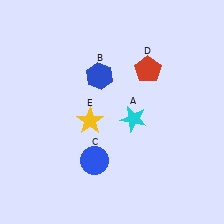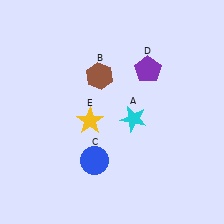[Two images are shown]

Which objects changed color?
B changed from blue to brown. D changed from red to purple.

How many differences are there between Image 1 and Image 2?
There are 2 differences between the two images.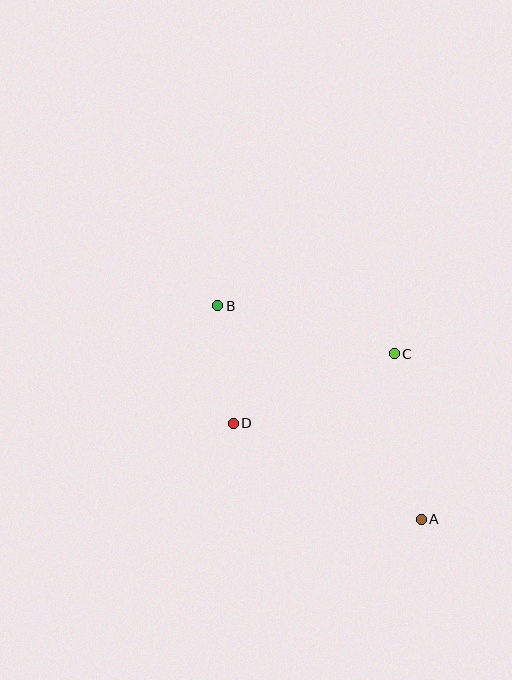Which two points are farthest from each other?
Points A and B are farthest from each other.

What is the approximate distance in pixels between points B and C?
The distance between B and C is approximately 183 pixels.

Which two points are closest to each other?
Points B and D are closest to each other.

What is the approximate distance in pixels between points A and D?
The distance between A and D is approximately 211 pixels.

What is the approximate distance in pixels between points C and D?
The distance between C and D is approximately 176 pixels.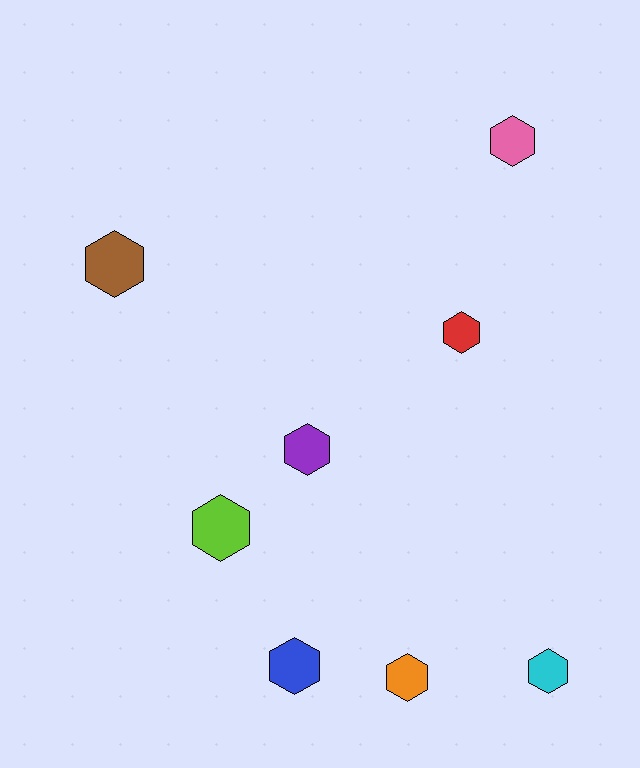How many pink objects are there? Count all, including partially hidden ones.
There is 1 pink object.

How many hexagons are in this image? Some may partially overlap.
There are 8 hexagons.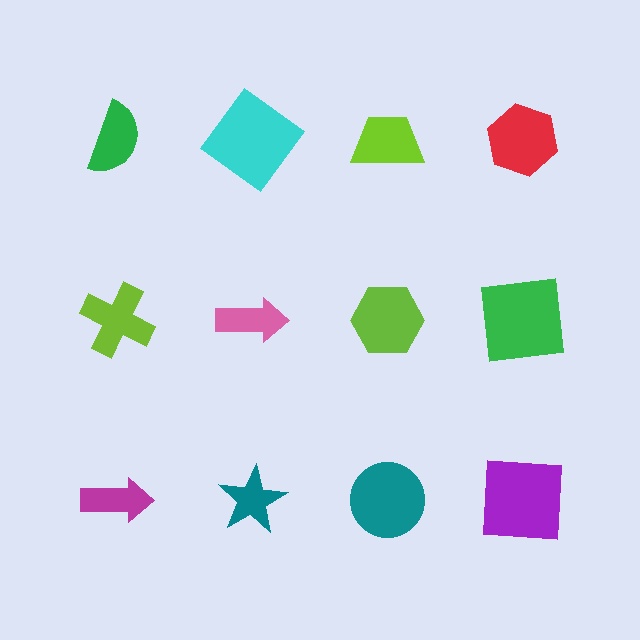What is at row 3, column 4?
A purple square.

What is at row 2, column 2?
A pink arrow.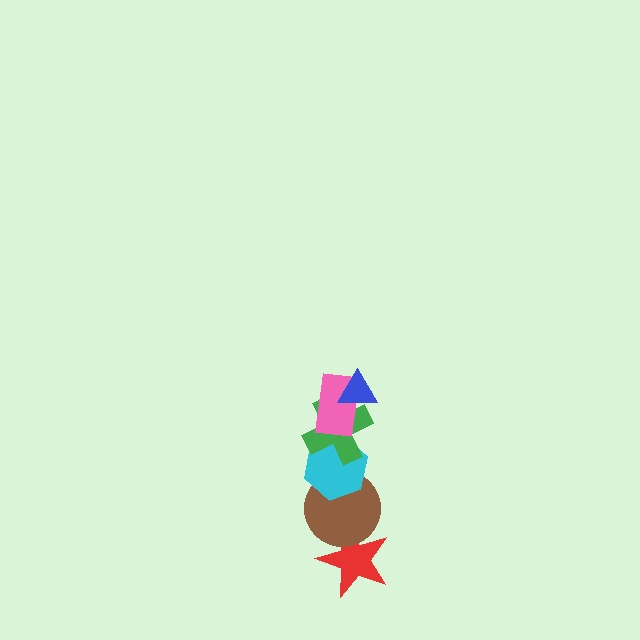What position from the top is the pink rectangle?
The pink rectangle is 2nd from the top.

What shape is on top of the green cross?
The pink rectangle is on top of the green cross.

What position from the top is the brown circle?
The brown circle is 5th from the top.